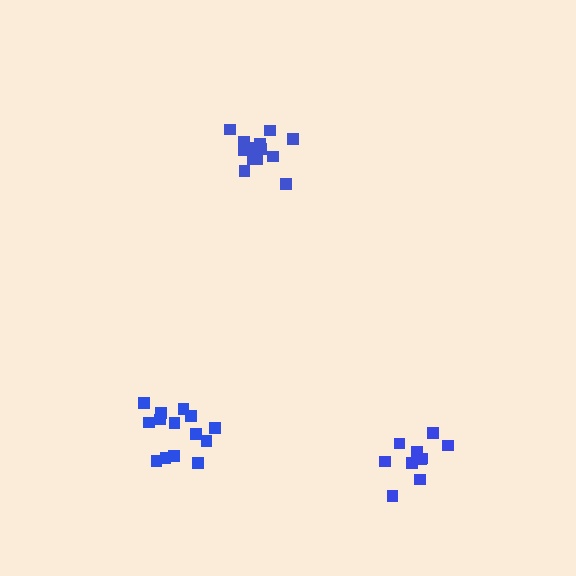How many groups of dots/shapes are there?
There are 3 groups.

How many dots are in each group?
Group 1: 14 dots, Group 2: 14 dots, Group 3: 10 dots (38 total).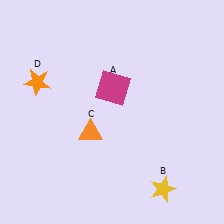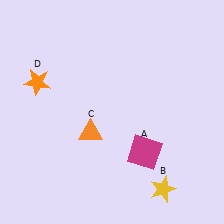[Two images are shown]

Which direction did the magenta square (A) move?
The magenta square (A) moved down.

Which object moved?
The magenta square (A) moved down.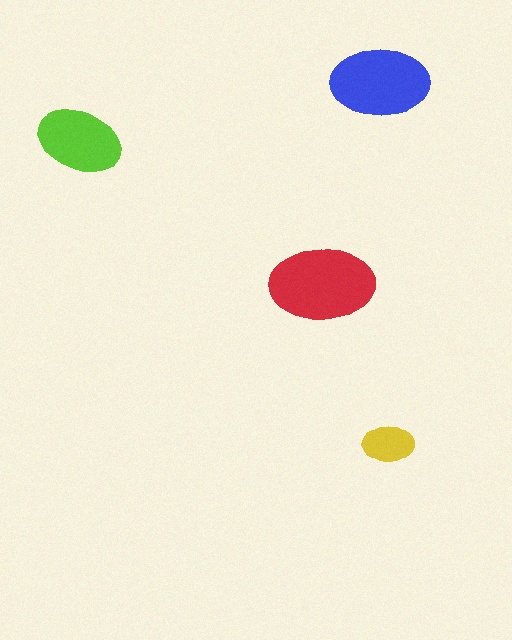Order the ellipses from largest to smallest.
the red one, the blue one, the lime one, the yellow one.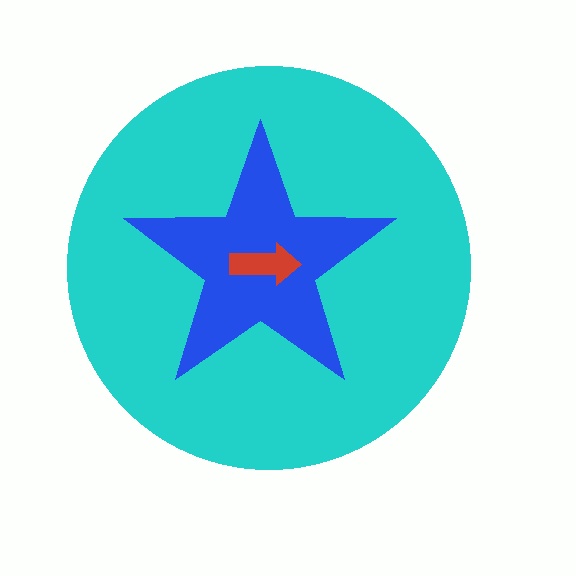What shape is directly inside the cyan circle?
The blue star.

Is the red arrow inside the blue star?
Yes.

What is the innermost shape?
The red arrow.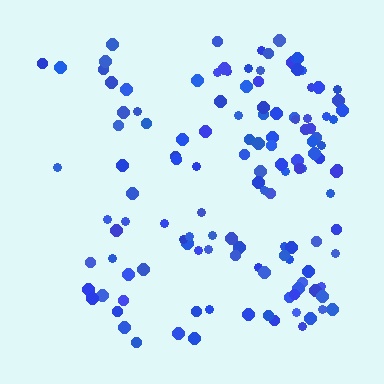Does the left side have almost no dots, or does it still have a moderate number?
Still a moderate number, just noticeably fewer than the right.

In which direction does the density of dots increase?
From left to right, with the right side densest.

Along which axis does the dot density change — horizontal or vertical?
Horizontal.